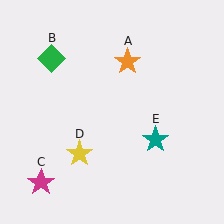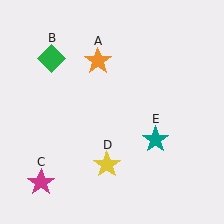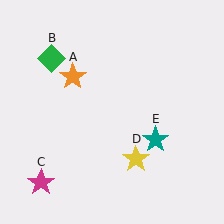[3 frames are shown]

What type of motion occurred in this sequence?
The orange star (object A), yellow star (object D) rotated counterclockwise around the center of the scene.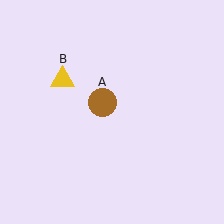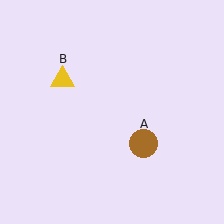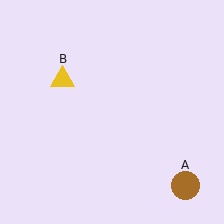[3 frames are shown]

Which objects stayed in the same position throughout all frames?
Yellow triangle (object B) remained stationary.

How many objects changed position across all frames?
1 object changed position: brown circle (object A).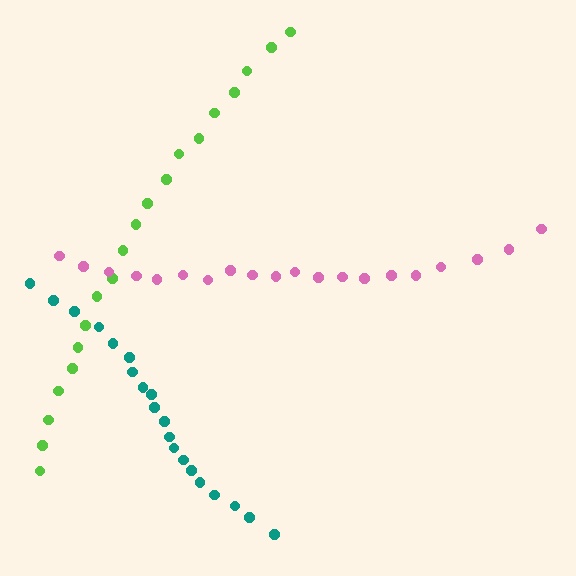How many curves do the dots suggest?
There are 3 distinct paths.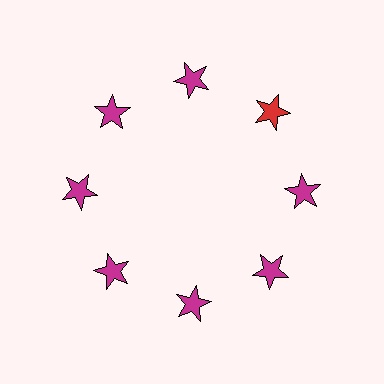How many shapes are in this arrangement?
There are 8 shapes arranged in a ring pattern.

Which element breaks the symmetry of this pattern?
The red star at roughly the 2 o'clock position breaks the symmetry. All other shapes are magenta stars.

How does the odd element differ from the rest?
It has a different color: red instead of magenta.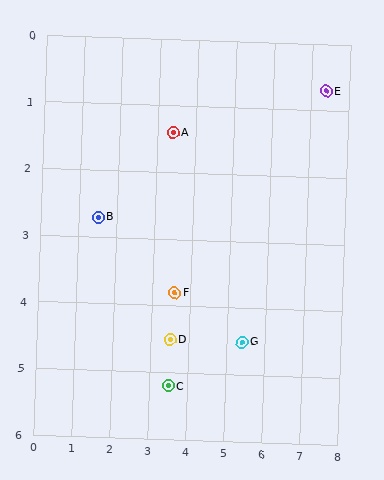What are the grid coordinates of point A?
Point A is at approximately (3.4, 1.4).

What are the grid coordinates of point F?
Point F is at approximately (3.6, 3.8).